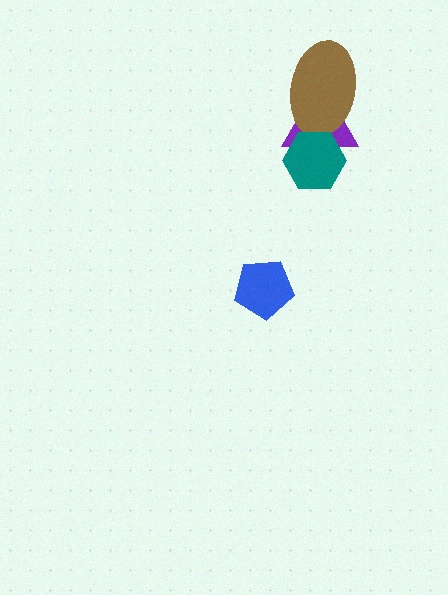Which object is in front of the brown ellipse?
The teal hexagon is in front of the brown ellipse.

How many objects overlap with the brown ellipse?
2 objects overlap with the brown ellipse.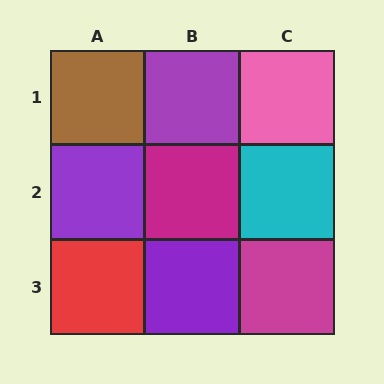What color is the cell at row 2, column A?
Purple.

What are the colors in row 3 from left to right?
Red, purple, magenta.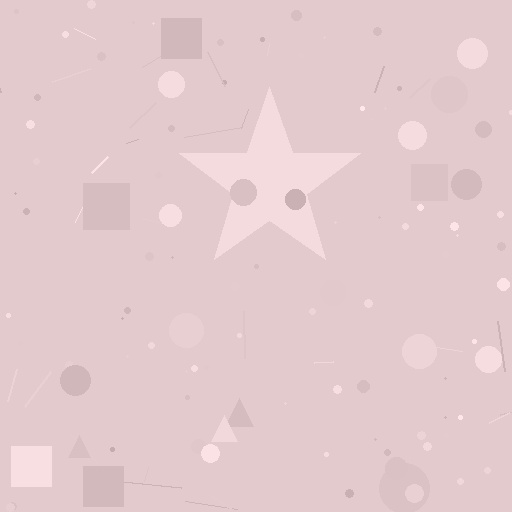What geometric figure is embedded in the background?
A star is embedded in the background.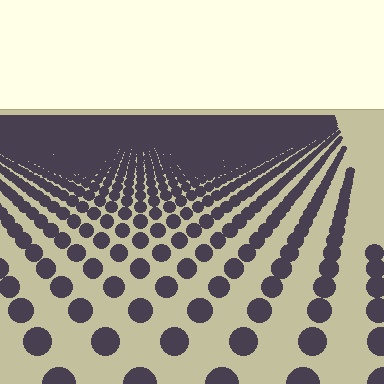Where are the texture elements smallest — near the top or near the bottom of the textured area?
Near the top.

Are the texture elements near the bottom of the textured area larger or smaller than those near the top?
Larger. Near the bottom, elements are closer to the viewer and appear at a bigger on-screen size.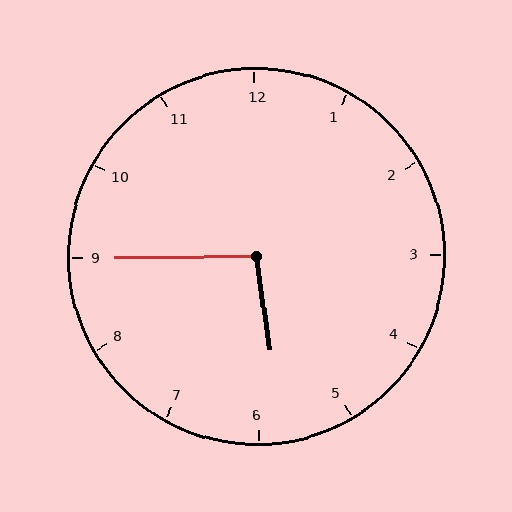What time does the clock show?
5:45.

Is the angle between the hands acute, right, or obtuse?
It is obtuse.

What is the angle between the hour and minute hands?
Approximately 98 degrees.